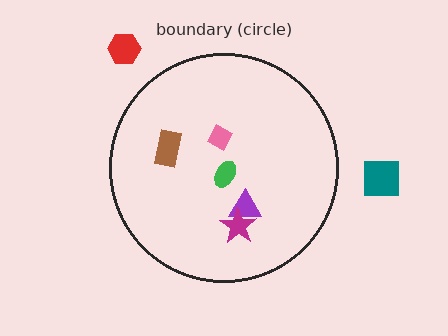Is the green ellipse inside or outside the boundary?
Inside.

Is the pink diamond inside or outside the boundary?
Inside.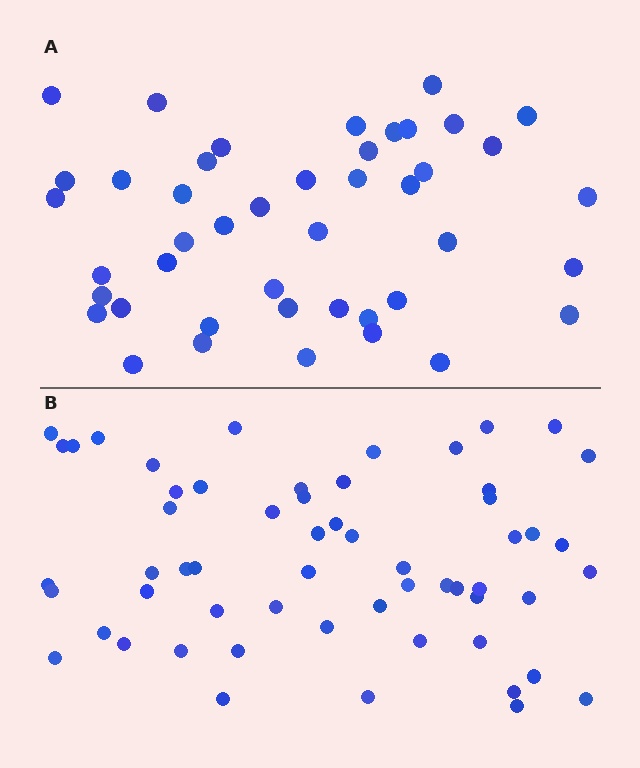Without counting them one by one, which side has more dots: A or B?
Region B (the bottom region) has more dots.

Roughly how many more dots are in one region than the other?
Region B has approximately 15 more dots than region A.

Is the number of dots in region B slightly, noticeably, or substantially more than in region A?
Region B has noticeably more, but not dramatically so. The ratio is roughly 1.3 to 1.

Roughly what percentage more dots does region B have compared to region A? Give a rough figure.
About 30% more.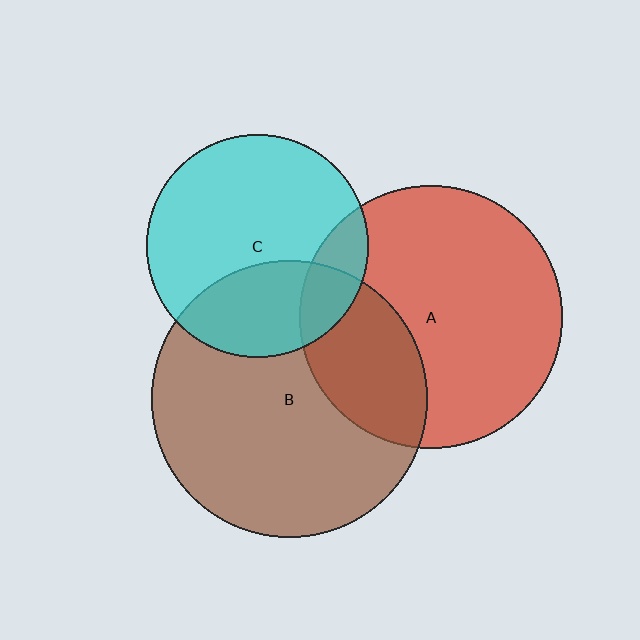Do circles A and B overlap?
Yes.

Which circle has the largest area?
Circle B (brown).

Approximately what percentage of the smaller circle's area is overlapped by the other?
Approximately 30%.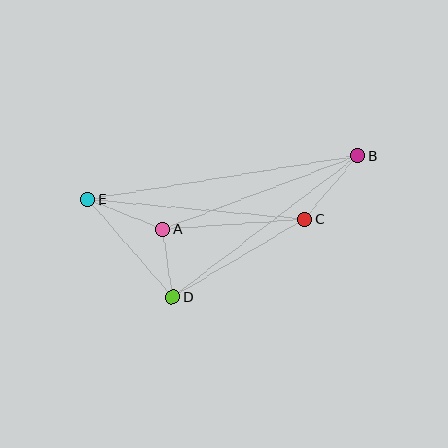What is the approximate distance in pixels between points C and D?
The distance between C and D is approximately 153 pixels.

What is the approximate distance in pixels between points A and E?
The distance between A and E is approximately 81 pixels.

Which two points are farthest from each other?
Points B and E are farthest from each other.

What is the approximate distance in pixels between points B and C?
The distance between B and C is approximately 83 pixels.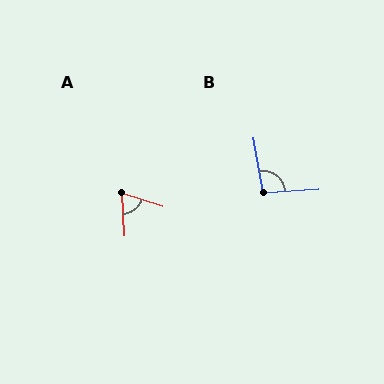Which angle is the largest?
B, at approximately 97 degrees.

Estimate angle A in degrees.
Approximately 68 degrees.